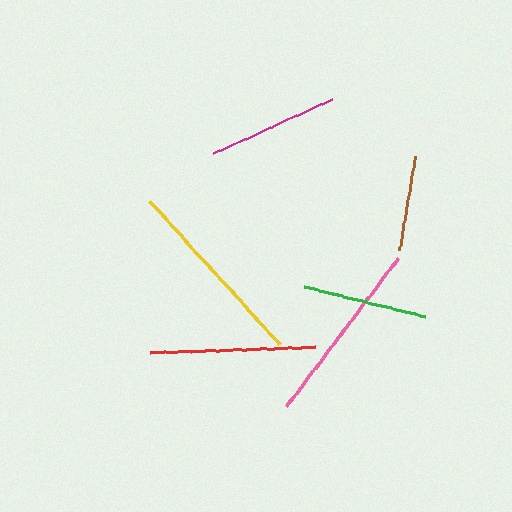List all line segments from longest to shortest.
From longest to shortest: yellow, pink, red, magenta, green, brown.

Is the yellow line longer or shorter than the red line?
The yellow line is longer than the red line.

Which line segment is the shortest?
The brown line is the shortest at approximately 95 pixels.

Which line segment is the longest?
The yellow line is the longest at approximately 194 pixels.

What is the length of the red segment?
The red segment is approximately 166 pixels long.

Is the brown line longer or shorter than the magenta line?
The magenta line is longer than the brown line.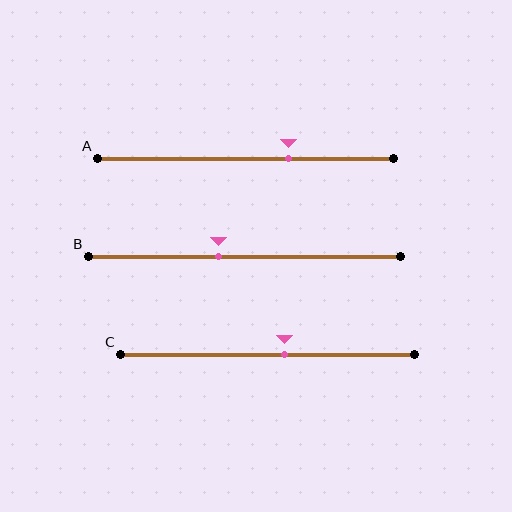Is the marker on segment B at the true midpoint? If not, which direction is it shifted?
No, the marker on segment B is shifted to the left by about 8% of the segment length.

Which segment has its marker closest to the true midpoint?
Segment C has its marker closest to the true midpoint.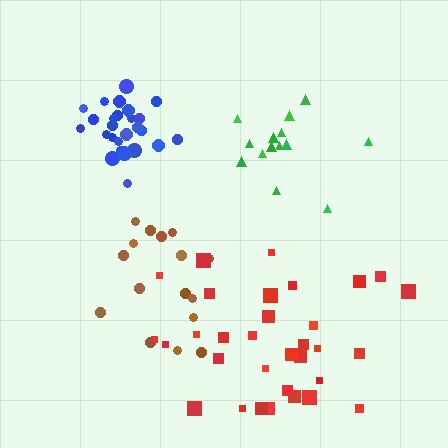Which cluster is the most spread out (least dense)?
Brown.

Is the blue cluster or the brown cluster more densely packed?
Blue.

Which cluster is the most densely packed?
Blue.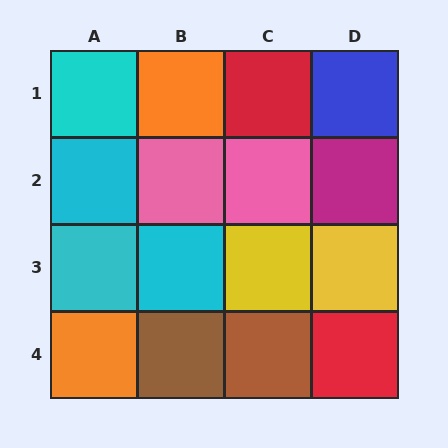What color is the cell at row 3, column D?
Yellow.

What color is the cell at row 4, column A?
Orange.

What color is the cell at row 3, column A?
Cyan.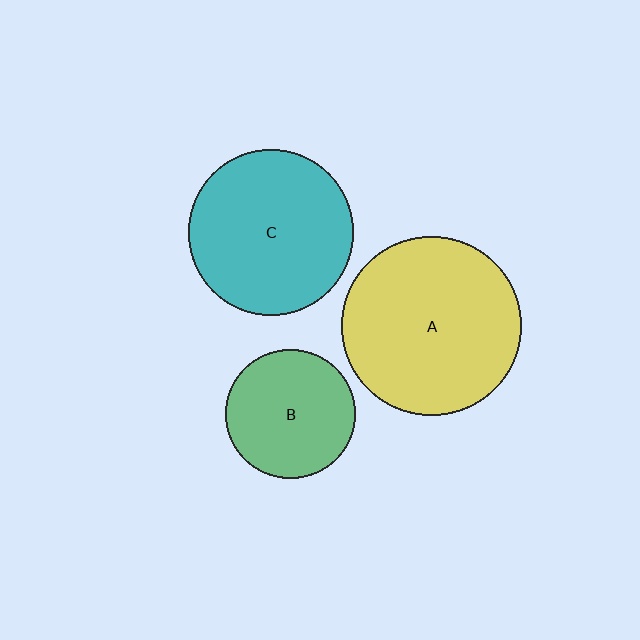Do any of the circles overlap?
No, none of the circles overlap.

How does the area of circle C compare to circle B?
Approximately 1.6 times.